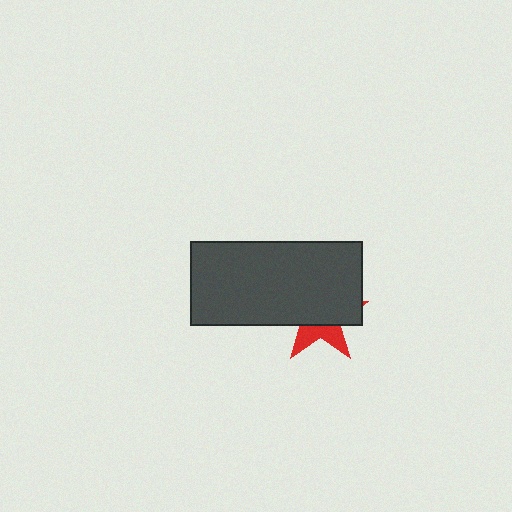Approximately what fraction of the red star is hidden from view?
Roughly 65% of the red star is hidden behind the dark gray rectangle.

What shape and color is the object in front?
The object in front is a dark gray rectangle.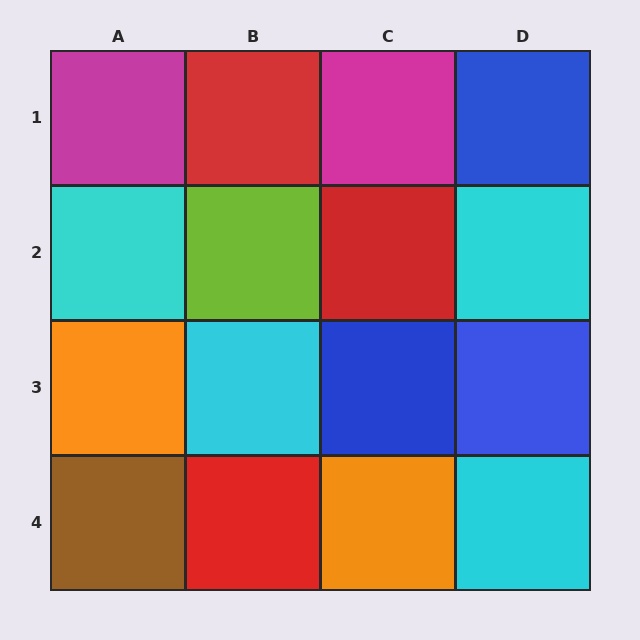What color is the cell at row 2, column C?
Red.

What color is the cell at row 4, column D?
Cyan.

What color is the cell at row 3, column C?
Blue.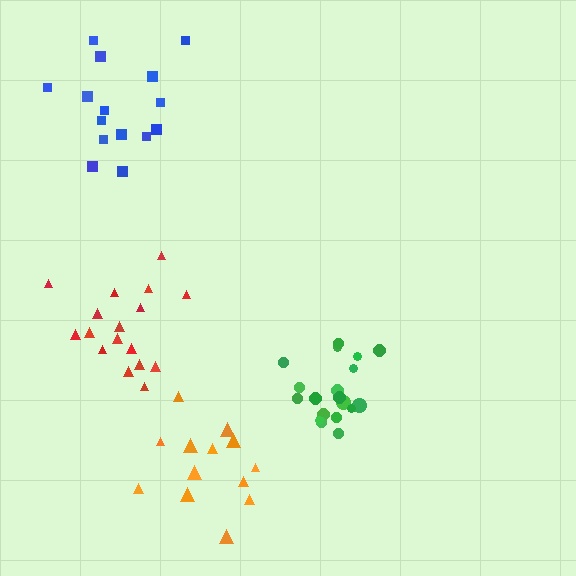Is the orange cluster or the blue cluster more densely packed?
Blue.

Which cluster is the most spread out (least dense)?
Orange.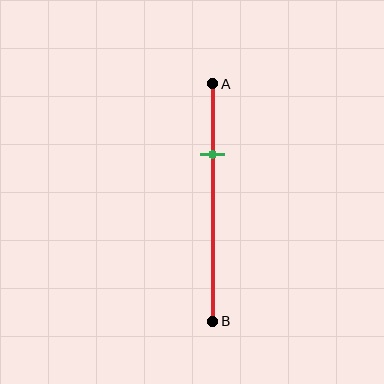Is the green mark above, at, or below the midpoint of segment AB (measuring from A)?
The green mark is above the midpoint of segment AB.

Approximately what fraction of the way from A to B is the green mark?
The green mark is approximately 30% of the way from A to B.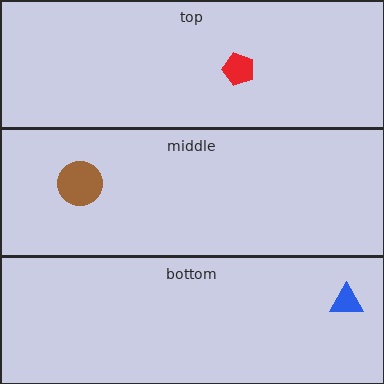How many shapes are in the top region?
1.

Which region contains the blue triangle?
The bottom region.